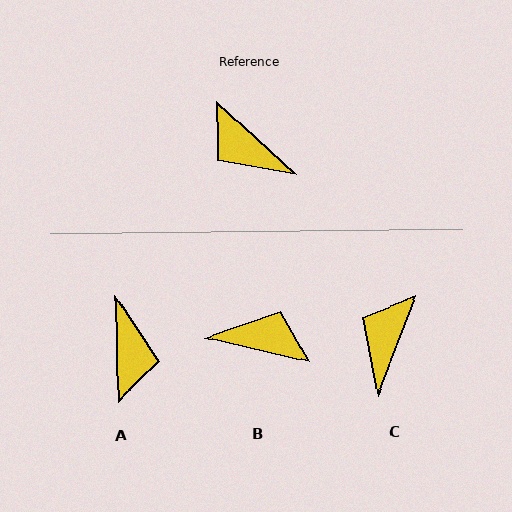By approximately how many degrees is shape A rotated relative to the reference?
Approximately 134 degrees counter-clockwise.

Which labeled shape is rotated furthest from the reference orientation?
B, about 151 degrees away.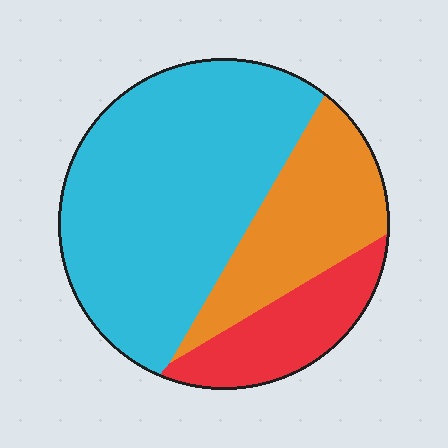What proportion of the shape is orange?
Orange covers 25% of the shape.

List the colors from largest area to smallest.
From largest to smallest: cyan, orange, red.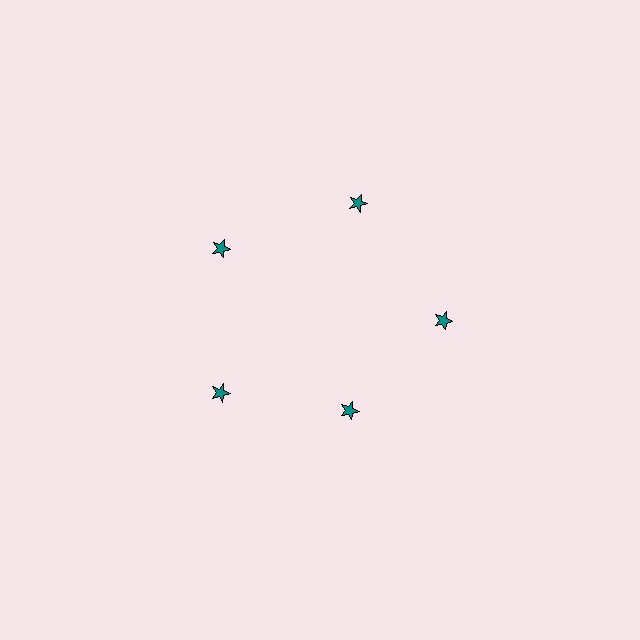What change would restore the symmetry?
The symmetry would be restored by moving it outward, back onto the ring so that all 5 stars sit at equal angles and equal distance from the center.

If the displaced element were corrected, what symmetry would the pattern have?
It would have 5-fold rotational symmetry — the pattern would map onto itself every 72 degrees.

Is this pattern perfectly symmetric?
No. The 5 teal stars are arranged in a ring, but one element near the 5 o'clock position is pulled inward toward the center, breaking the 5-fold rotational symmetry.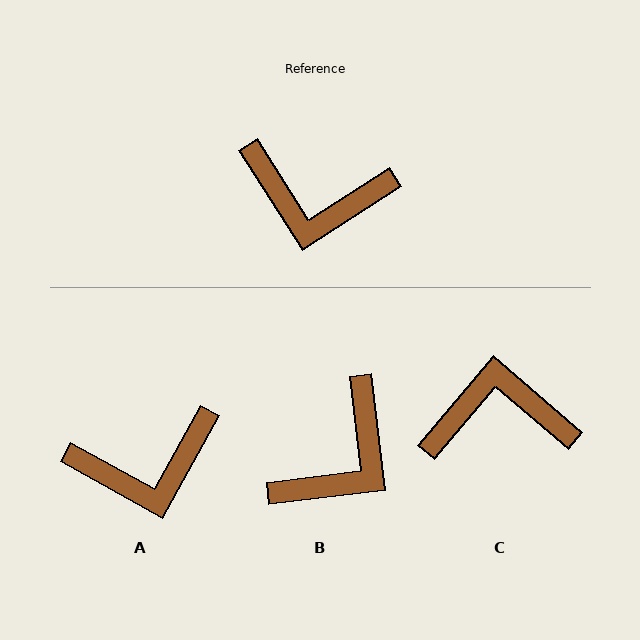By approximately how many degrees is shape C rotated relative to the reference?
Approximately 163 degrees clockwise.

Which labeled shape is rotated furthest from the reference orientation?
C, about 163 degrees away.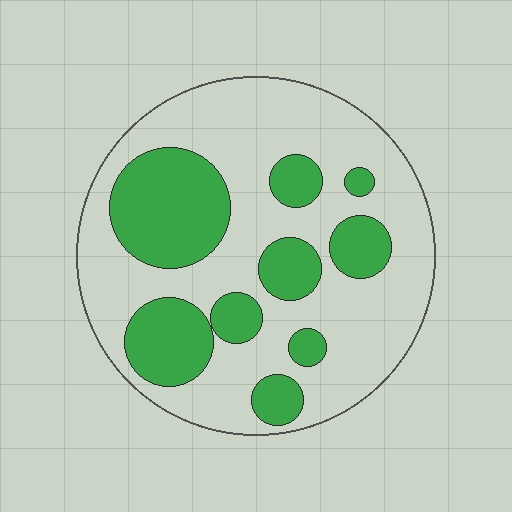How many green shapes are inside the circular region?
9.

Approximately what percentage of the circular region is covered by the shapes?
Approximately 30%.